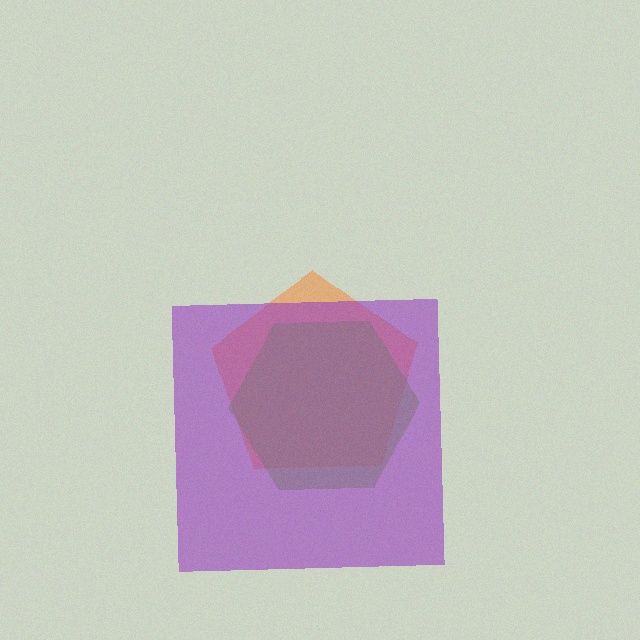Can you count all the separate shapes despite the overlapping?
Yes, there are 3 separate shapes.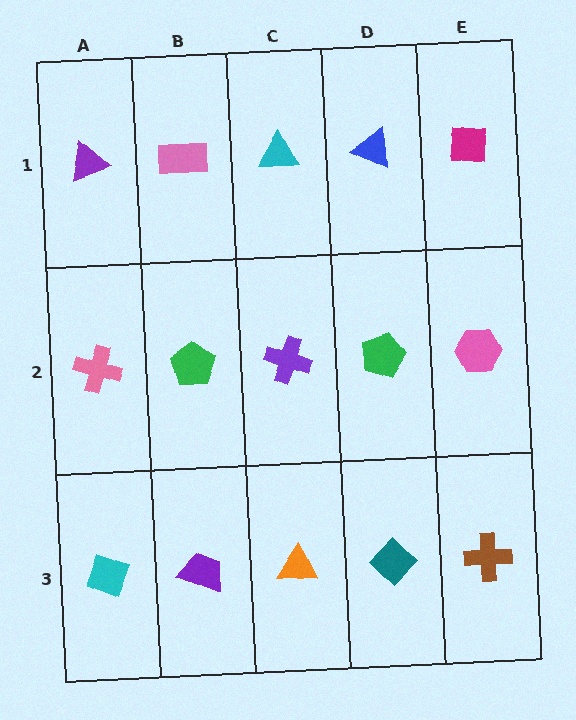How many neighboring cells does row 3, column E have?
2.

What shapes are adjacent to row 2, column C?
A cyan triangle (row 1, column C), an orange triangle (row 3, column C), a green pentagon (row 2, column B), a green pentagon (row 2, column D).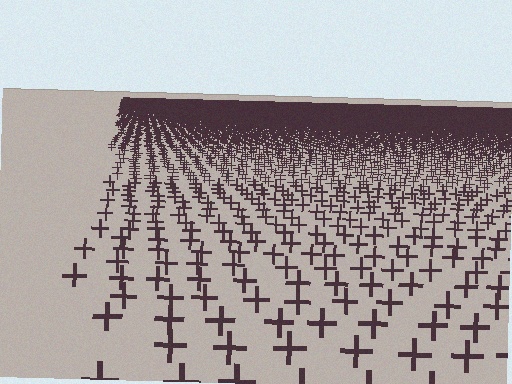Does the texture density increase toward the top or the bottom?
Density increases toward the top.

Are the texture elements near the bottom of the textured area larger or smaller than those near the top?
Larger. Near the bottom, elements are closer to the viewer and appear at a bigger on-screen size.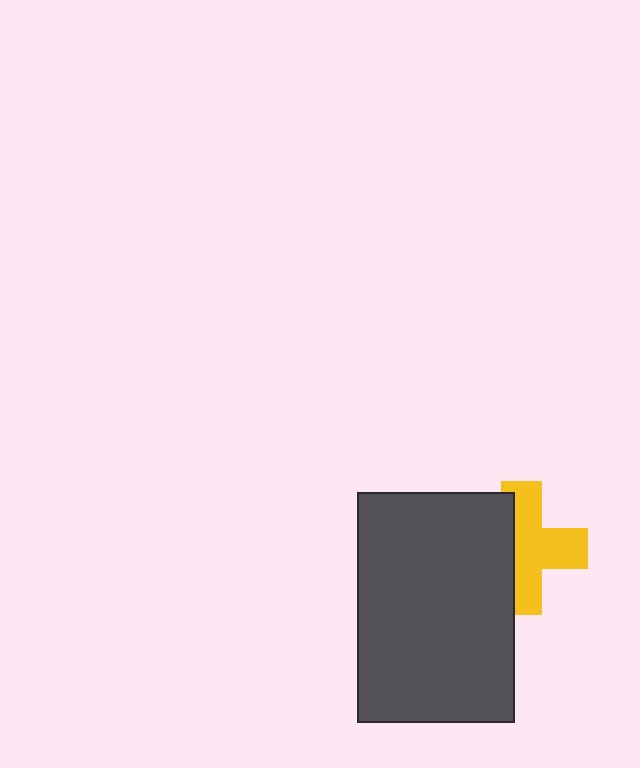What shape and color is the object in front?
The object in front is a dark gray rectangle.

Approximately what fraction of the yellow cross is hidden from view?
Roughly 40% of the yellow cross is hidden behind the dark gray rectangle.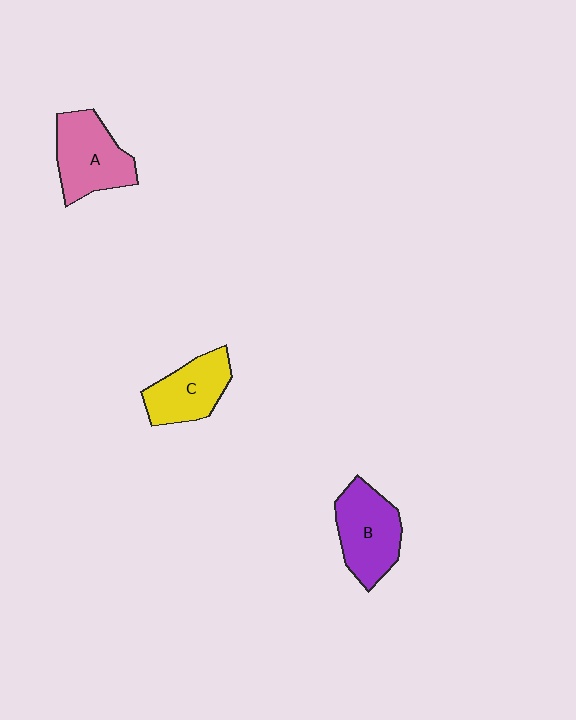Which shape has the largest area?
Shape A (pink).